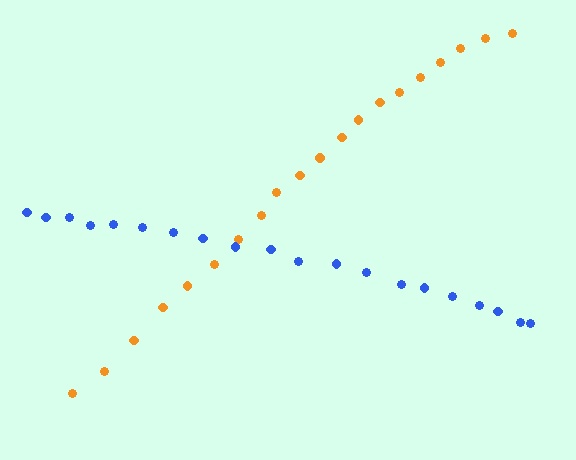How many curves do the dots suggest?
There are 2 distinct paths.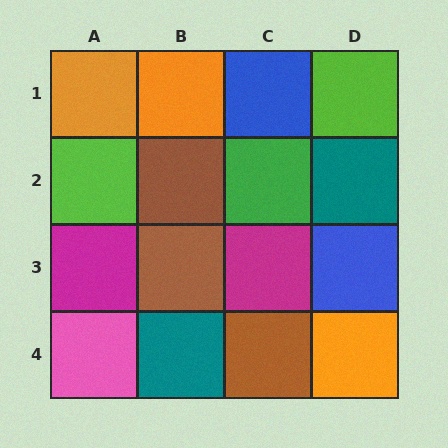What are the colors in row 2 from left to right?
Lime, brown, green, teal.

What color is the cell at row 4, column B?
Teal.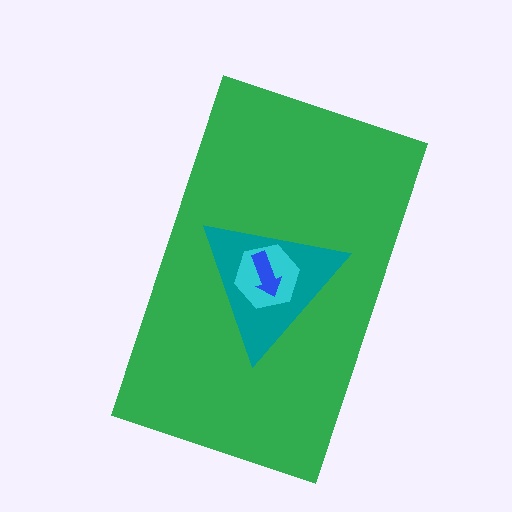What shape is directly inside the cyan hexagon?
The blue arrow.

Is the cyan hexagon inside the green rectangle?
Yes.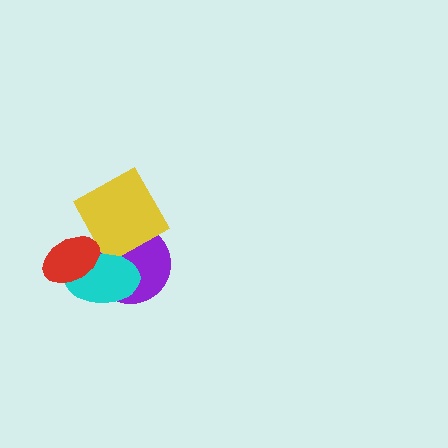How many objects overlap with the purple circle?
3 objects overlap with the purple circle.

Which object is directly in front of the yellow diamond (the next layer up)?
The cyan ellipse is directly in front of the yellow diamond.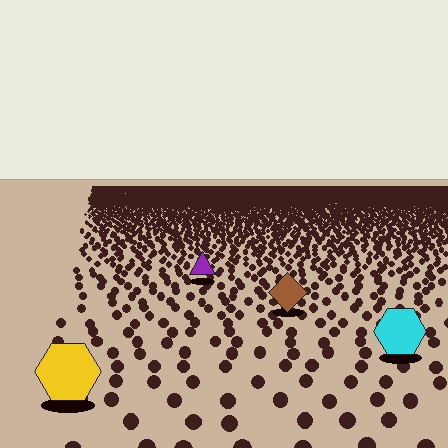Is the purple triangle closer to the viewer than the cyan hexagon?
No. The cyan hexagon is closer — you can tell from the texture gradient: the ground texture is coarser near it.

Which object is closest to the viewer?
The yellow hexagon is closest. The texture marks near it are larger and more spread out.